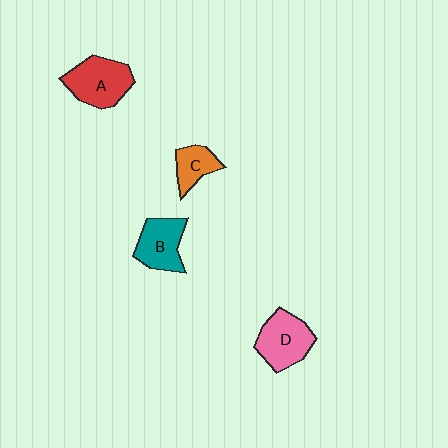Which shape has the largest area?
Shape A (red).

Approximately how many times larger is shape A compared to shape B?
Approximately 1.2 times.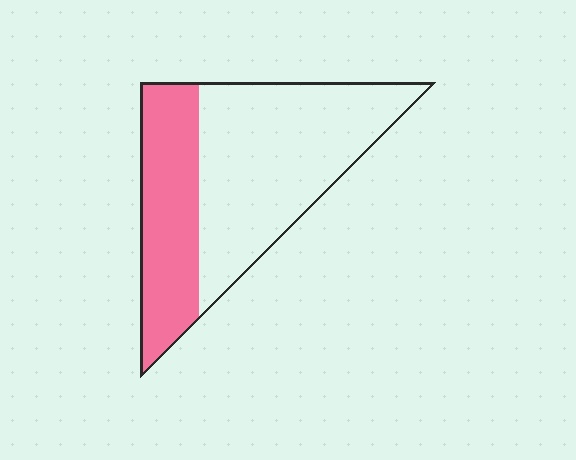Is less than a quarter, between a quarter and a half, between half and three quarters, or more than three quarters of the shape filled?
Between a quarter and a half.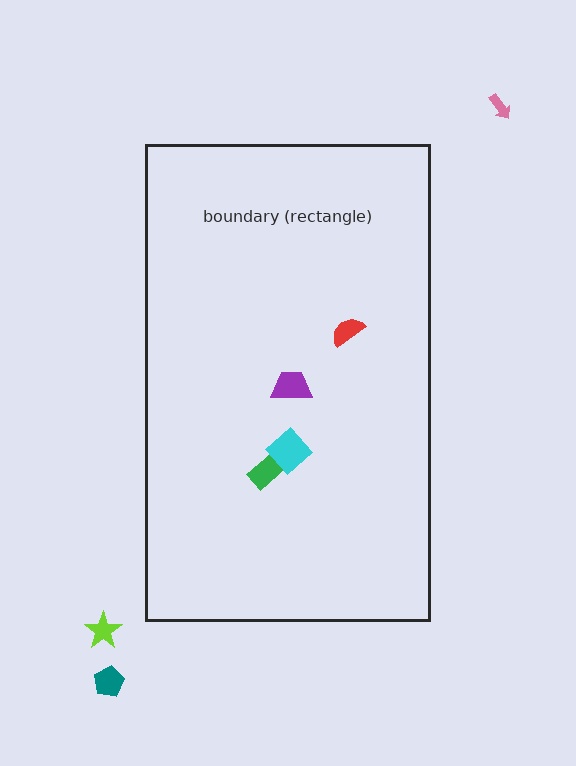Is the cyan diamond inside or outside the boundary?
Inside.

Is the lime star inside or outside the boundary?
Outside.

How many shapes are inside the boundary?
4 inside, 3 outside.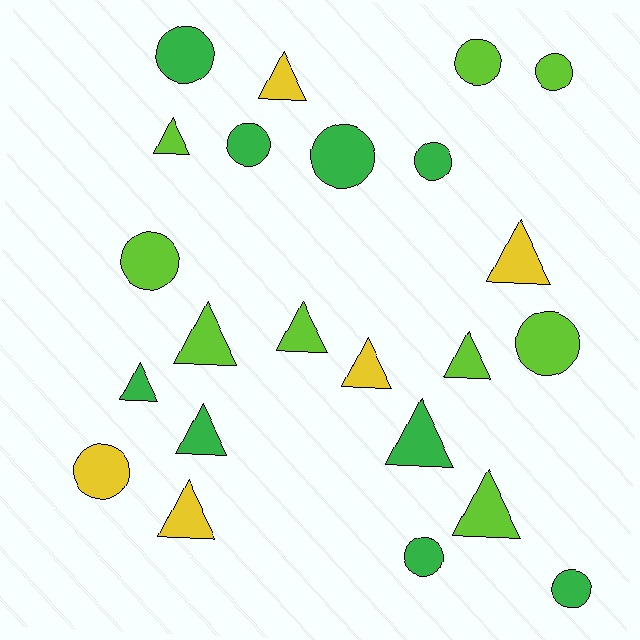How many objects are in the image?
There are 23 objects.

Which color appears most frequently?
Lime, with 9 objects.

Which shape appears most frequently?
Triangle, with 12 objects.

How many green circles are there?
There are 6 green circles.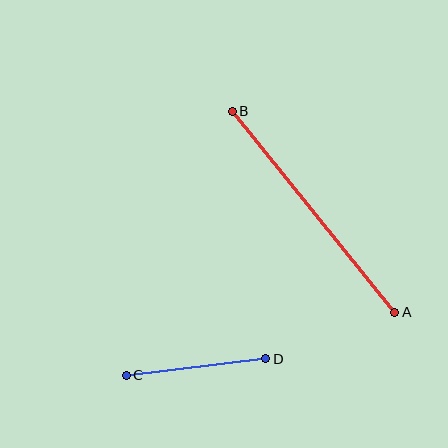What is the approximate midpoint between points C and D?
The midpoint is at approximately (196, 367) pixels.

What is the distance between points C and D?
The distance is approximately 141 pixels.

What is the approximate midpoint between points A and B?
The midpoint is at approximately (313, 212) pixels.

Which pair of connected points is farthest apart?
Points A and B are farthest apart.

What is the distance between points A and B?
The distance is approximately 259 pixels.